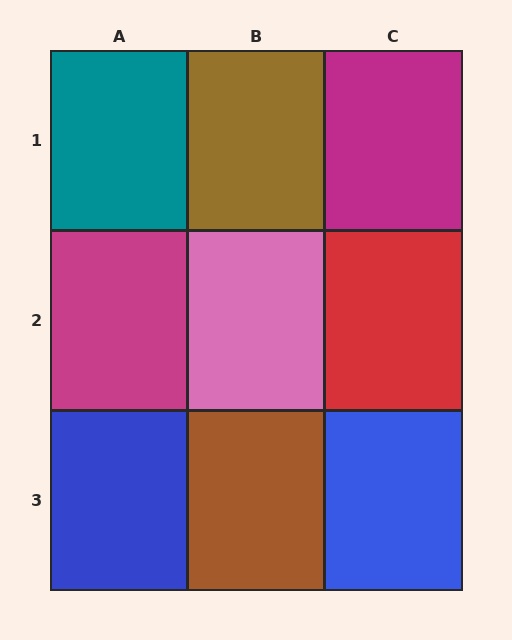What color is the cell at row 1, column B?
Brown.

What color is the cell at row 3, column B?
Brown.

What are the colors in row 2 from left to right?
Magenta, pink, red.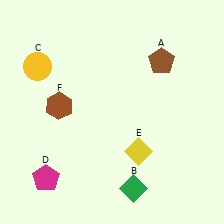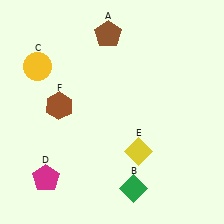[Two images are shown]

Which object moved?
The brown pentagon (A) moved left.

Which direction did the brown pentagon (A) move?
The brown pentagon (A) moved left.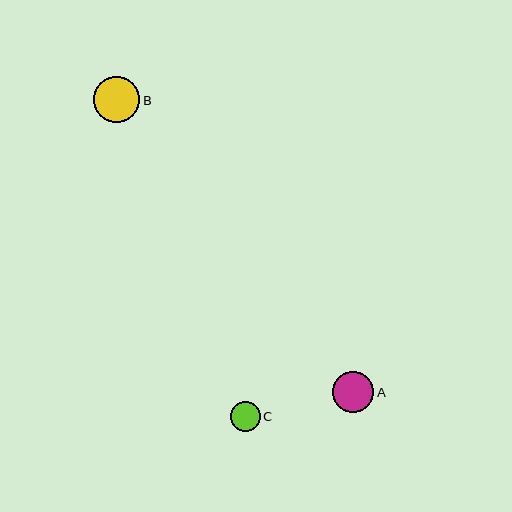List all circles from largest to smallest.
From largest to smallest: B, A, C.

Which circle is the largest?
Circle B is the largest with a size of approximately 46 pixels.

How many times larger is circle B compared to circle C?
Circle B is approximately 1.5 times the size of circle C.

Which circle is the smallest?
Circle C is the smallest with a size of approximately 30 pixels.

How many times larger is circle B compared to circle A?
Circle B is approximately 1.1 times the size of circle A.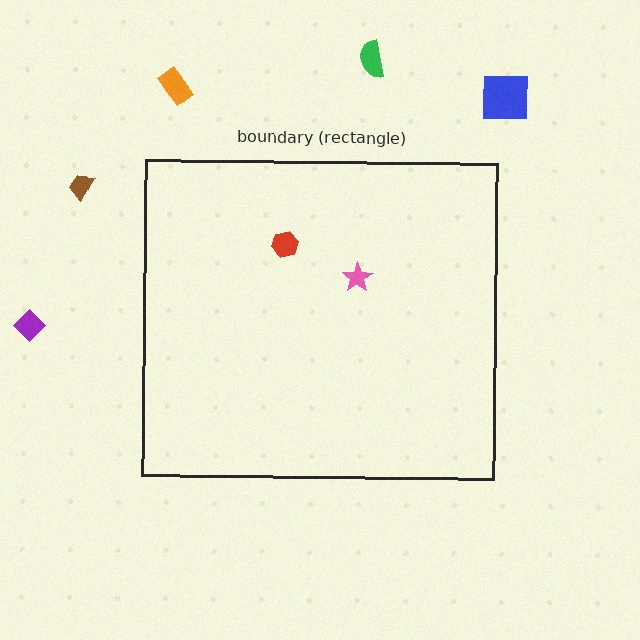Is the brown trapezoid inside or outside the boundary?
Outside.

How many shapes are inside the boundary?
2 inside, 5 outside.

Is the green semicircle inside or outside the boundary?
Outside.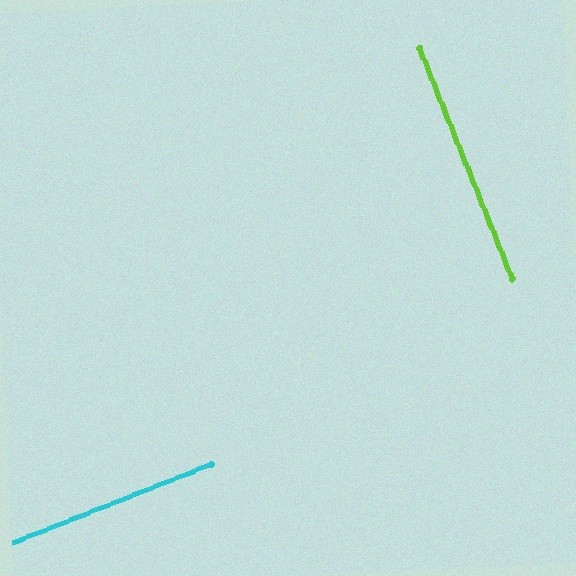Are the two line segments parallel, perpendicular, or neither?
Perpendicular — they meet at approximately 90°.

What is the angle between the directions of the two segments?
Approximately 90 degrees.